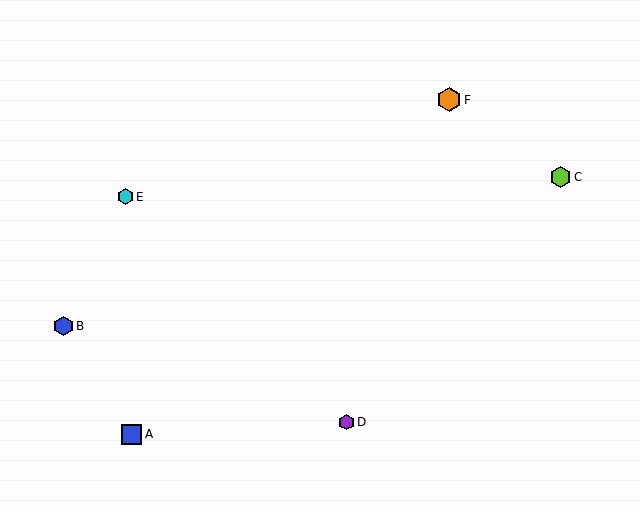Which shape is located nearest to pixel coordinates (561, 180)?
The lime hexagon (labeled C) at (561, 177) is nearest to that location.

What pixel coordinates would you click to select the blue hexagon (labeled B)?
Click at (63, 326) to select the blue hexagon B.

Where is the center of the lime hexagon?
The center of the lime hexagon is at (561, 177).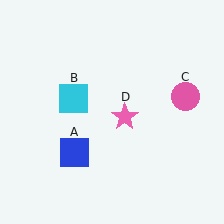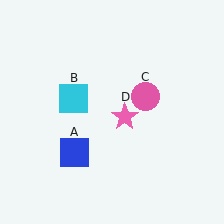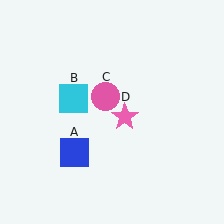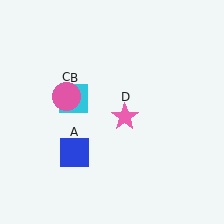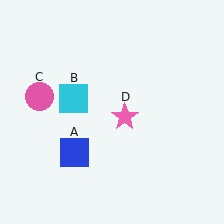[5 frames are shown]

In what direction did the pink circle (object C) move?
The pink circle (object C) moved left.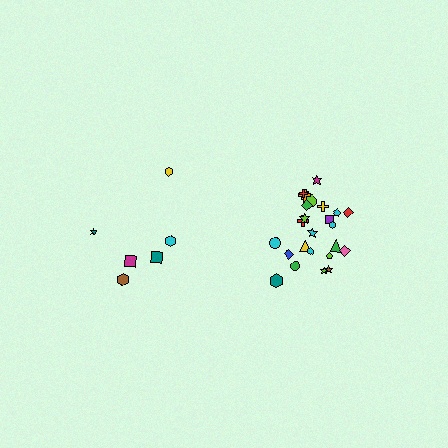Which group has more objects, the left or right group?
The right group.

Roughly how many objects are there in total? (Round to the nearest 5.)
Roughly 30 objects in total.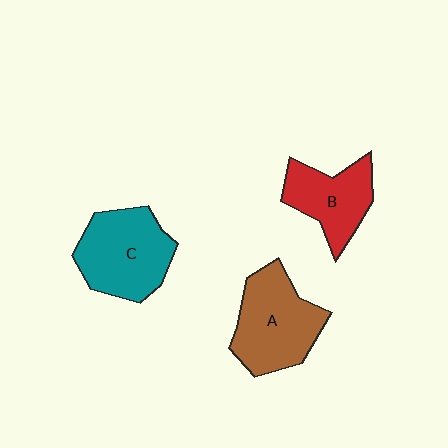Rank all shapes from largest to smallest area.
From largest to smallest: C (teal), A (brown), B (red).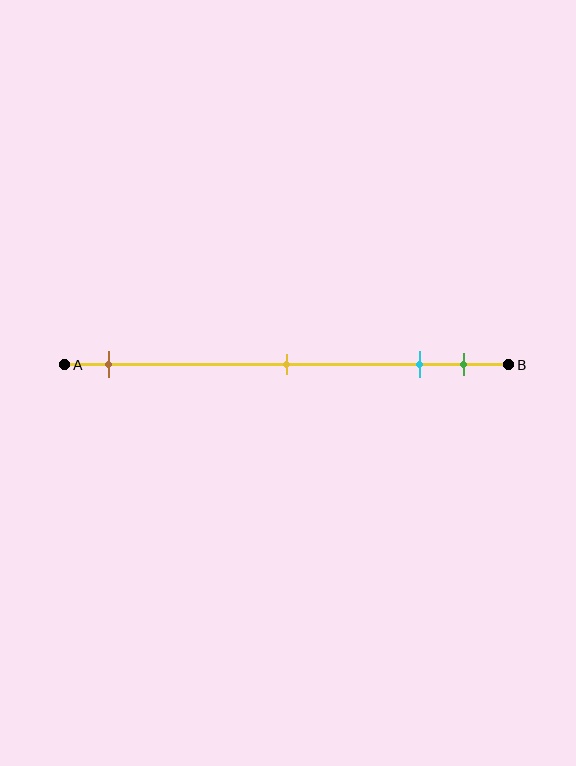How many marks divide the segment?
There are 4 marks dividing the segment.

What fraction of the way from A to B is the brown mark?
The brown mark is approximately 10% (0.1) of the way from A to B.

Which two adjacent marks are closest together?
The cyan and green marks are the closest adjacent pair.